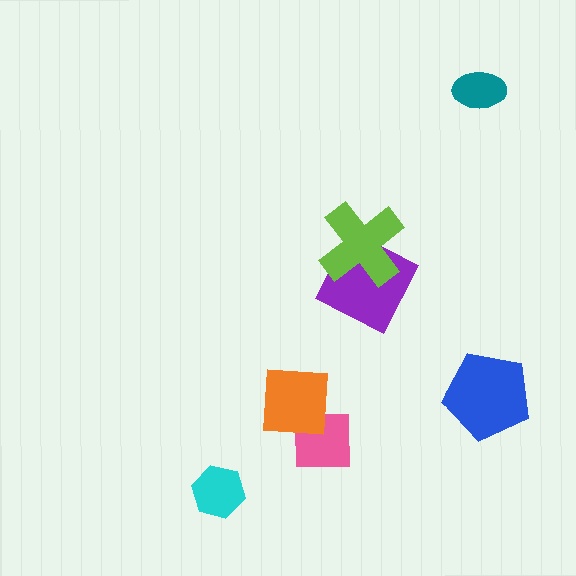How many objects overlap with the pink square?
1 object overlaps with the pink square.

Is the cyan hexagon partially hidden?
No, no other shape covers it.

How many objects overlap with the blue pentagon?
0 objects overlap with the blue pentagon.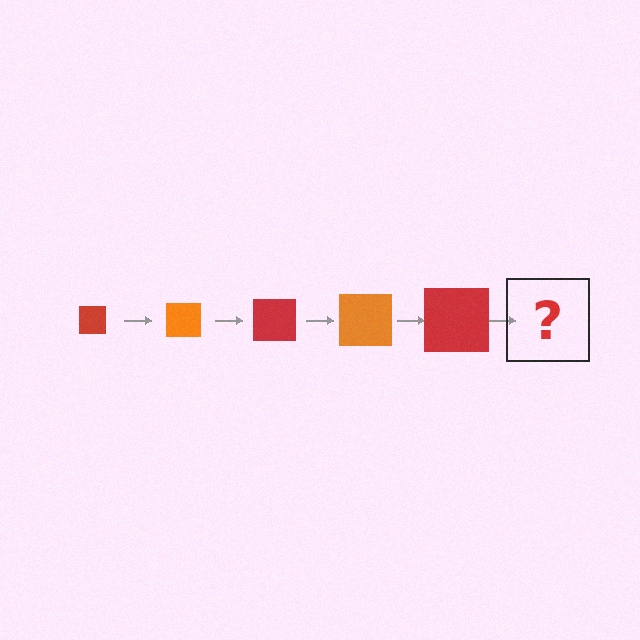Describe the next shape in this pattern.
It should be an orange square, larger than the previous one.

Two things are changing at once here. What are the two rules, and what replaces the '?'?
The two rules are that the square grows larger each step and the color cycles through red and orange. The '?' should be an orange square, larger than the previous one.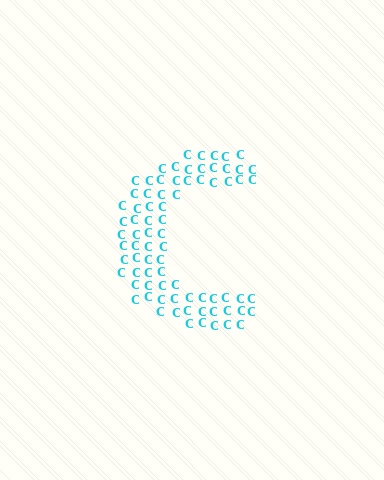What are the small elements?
The small elements are letter C's.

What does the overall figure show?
The overall figure shows the letter C.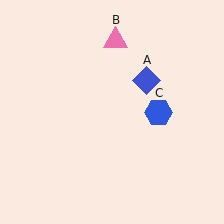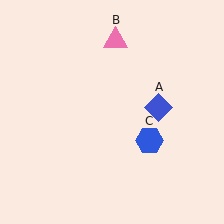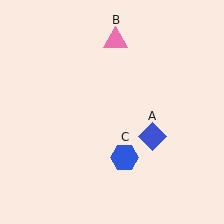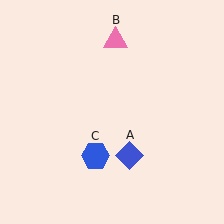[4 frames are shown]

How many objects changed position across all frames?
2 objects changed position: blue diamond (object A), blue hexagon (object C).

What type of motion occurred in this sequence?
The blue diamond (object A), blue hexagon (object C) rotated clockwise around the center of the scene.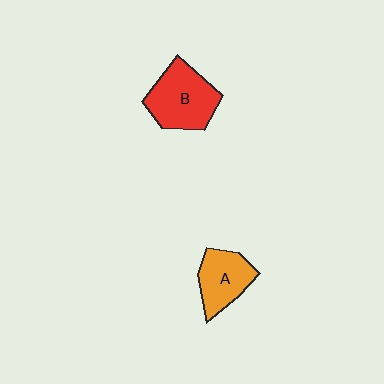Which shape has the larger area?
Shape B (red).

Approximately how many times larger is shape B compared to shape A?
Approximately 1.4 times.